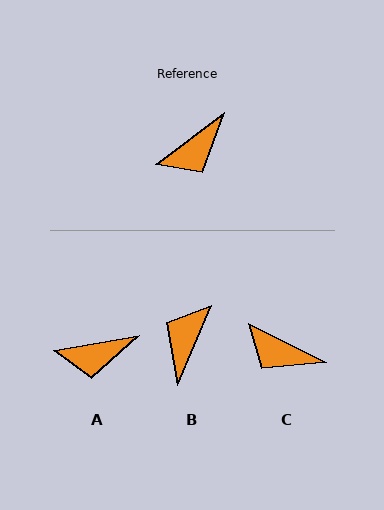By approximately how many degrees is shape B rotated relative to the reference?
Approximately 150 degrees clockwise.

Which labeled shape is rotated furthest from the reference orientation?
B, about 150 degrees away.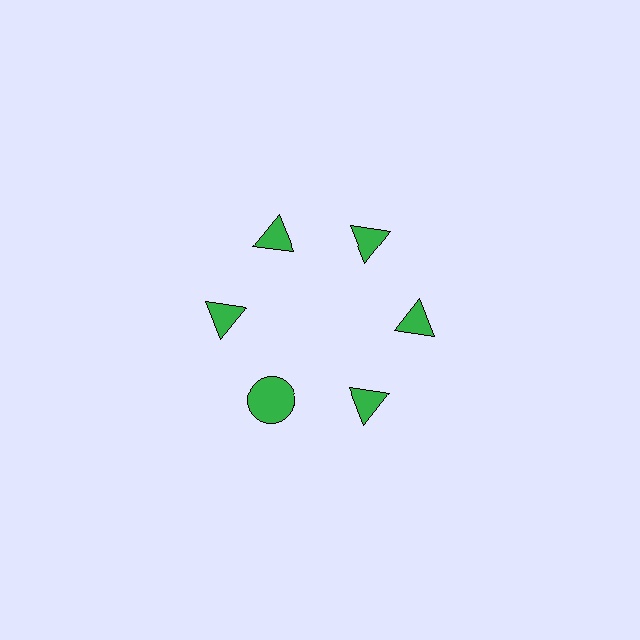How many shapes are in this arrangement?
There are 6 shapes arranged in a ring pattern.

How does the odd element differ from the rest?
It has a different shape: circle instead of triangle.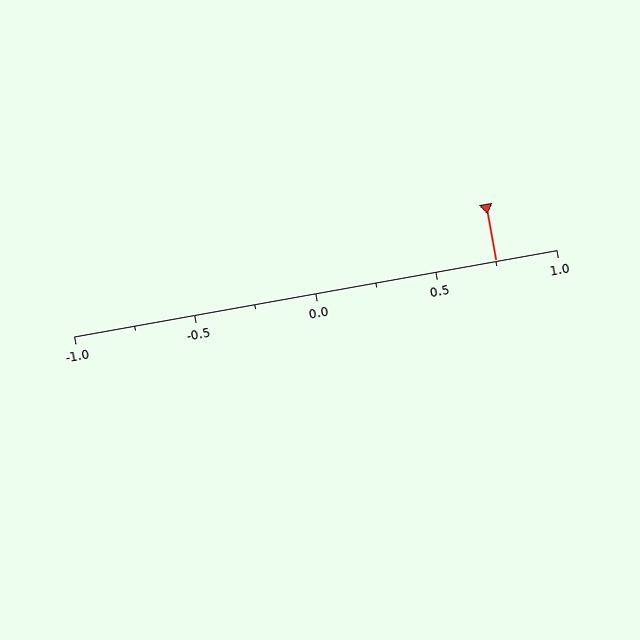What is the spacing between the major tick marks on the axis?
The major ticks are spaced 0.5 apart.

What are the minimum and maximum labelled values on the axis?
The axis runs from -1.0 to 1.0.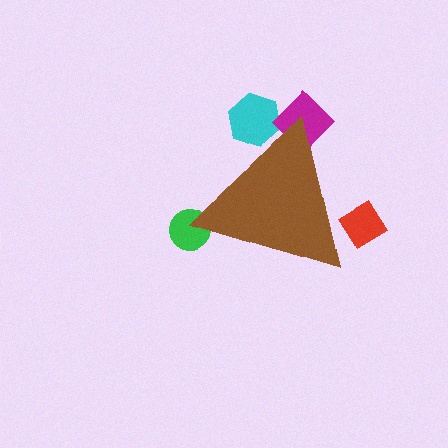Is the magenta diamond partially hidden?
Yes, the magenta diamond is partially hidden behind the brown triangle.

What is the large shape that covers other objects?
A brown triangle.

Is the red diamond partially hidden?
Yes, the red diamond is partially hidden behind the brown triangle.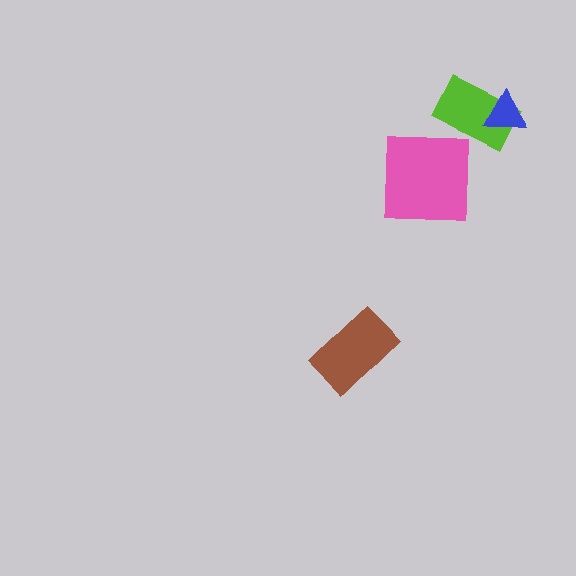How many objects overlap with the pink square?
0 objects overlap with the pink square.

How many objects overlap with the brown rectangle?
0 objects overlap with the brown rectangle.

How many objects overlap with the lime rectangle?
1 object overlaps with the lime rectangle.